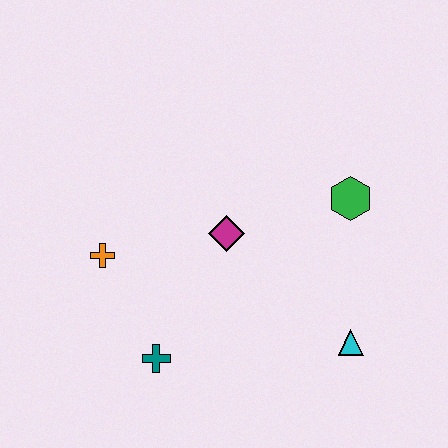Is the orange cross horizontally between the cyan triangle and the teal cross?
No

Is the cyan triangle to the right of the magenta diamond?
Yes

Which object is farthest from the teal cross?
The green hexagon is farthest from the teal cross.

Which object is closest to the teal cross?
The orange cross is closest to the teal cross.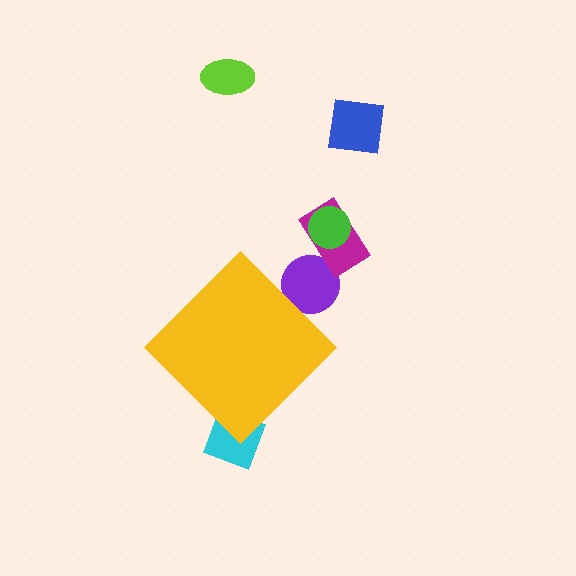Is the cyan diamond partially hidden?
Yes, the cyan diamond is partially hidden behind the yellow diamond.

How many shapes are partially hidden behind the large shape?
2 shapes are partially hidden.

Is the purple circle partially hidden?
Yes, the purple circle is partially hidden behind the yellow diamond.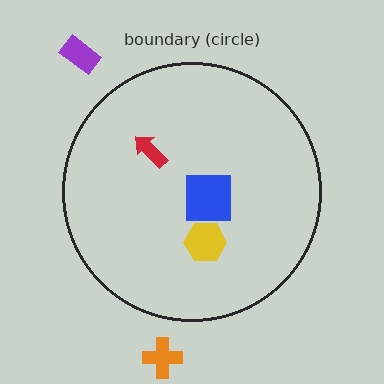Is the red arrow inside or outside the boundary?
Inside.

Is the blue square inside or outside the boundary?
Inside.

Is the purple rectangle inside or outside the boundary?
Outside.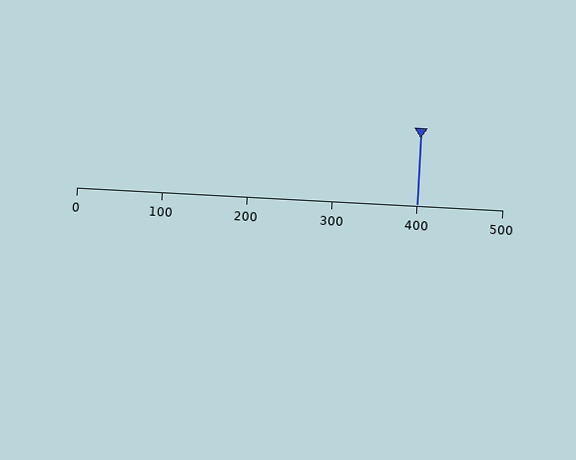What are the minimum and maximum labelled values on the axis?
The axis runs from 0 to 500.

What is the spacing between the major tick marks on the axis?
The major ticks are spaced 100 apart.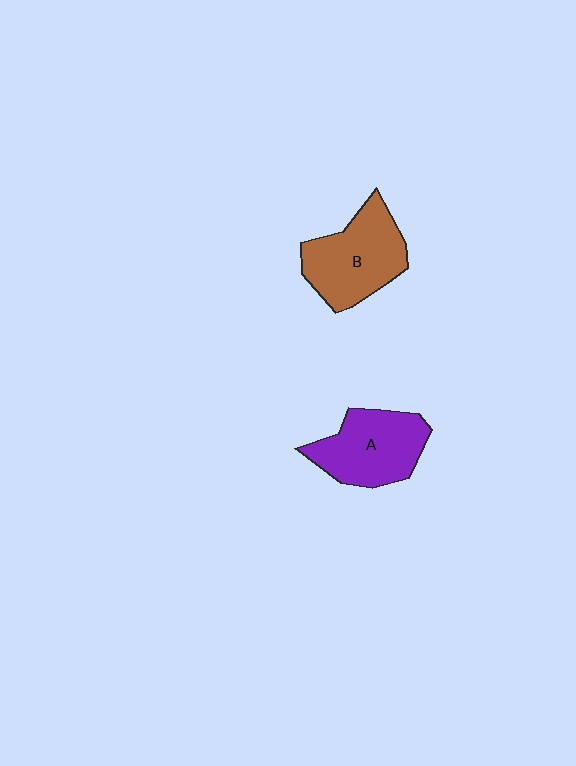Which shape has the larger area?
Shape B (brown).